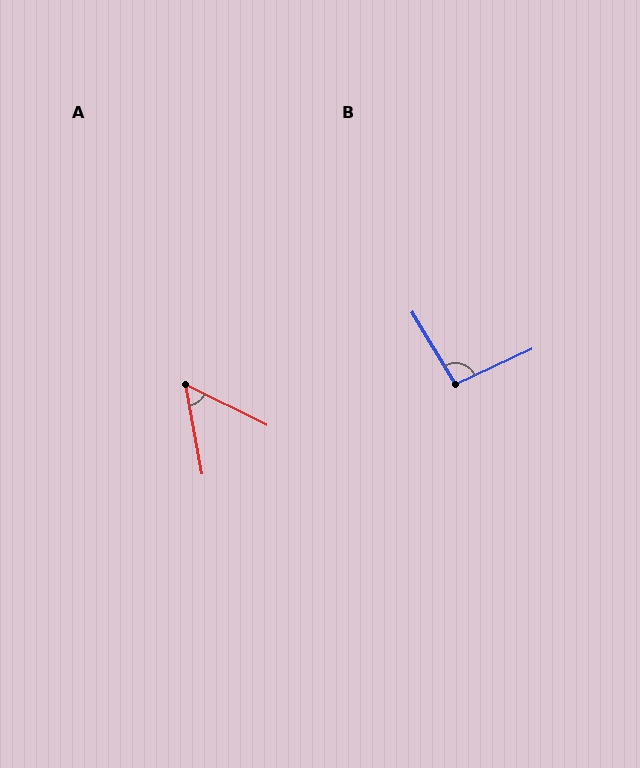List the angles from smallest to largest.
A (53°), B (96°).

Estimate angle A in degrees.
Approximately 53 degrees.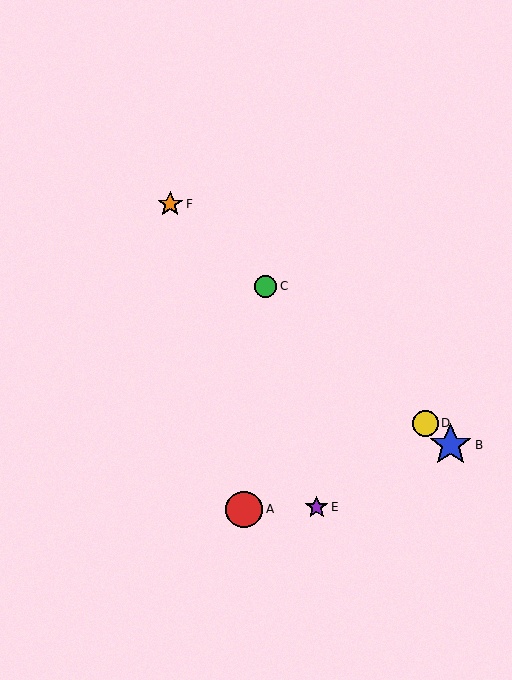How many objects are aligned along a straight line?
4 objects (B, C, D, F) are aligned along a straight line.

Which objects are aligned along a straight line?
Objects B, C, D, F are aligned along a straight line.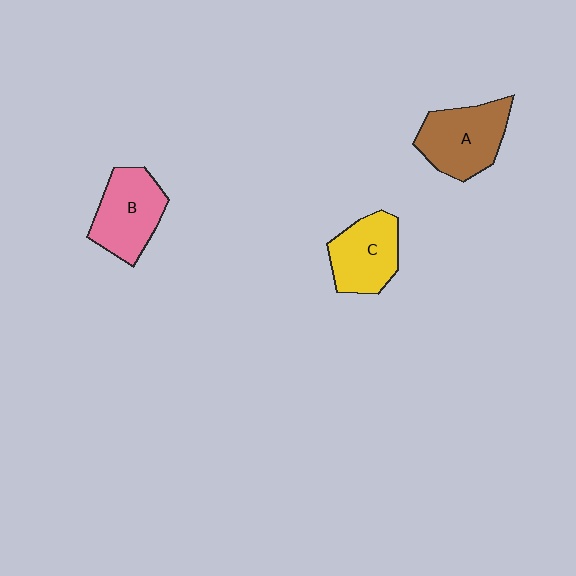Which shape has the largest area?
Shape A (brown).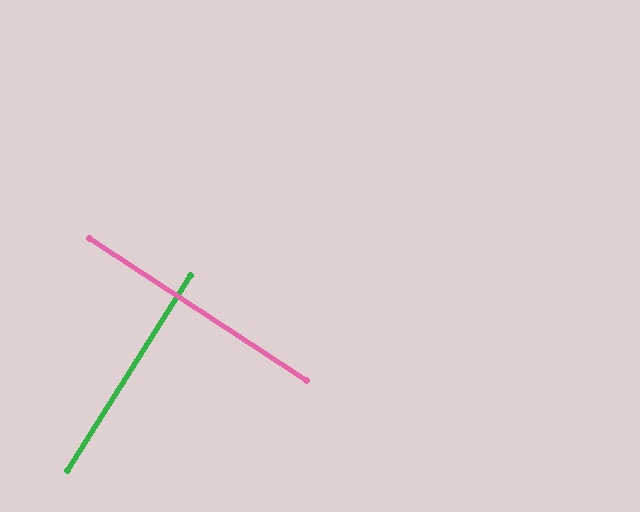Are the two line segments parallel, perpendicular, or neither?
Perpendicular — they meet at approximately 89°.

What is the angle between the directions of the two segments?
Approximately 89 degrees.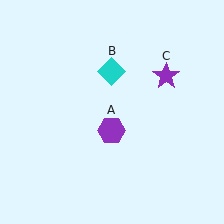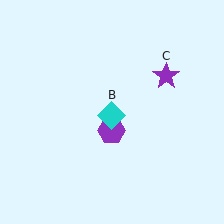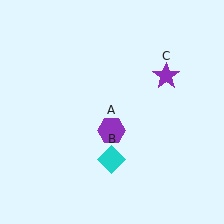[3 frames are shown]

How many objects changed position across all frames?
1 object changed position: cyan diamond (object B).